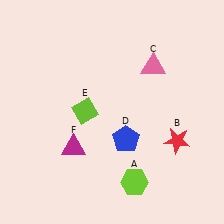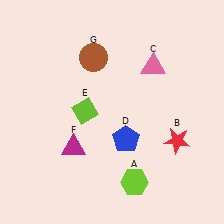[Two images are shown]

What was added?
A brown circle (G) was added in Image 2.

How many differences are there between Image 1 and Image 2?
There is 1 difference between the two images.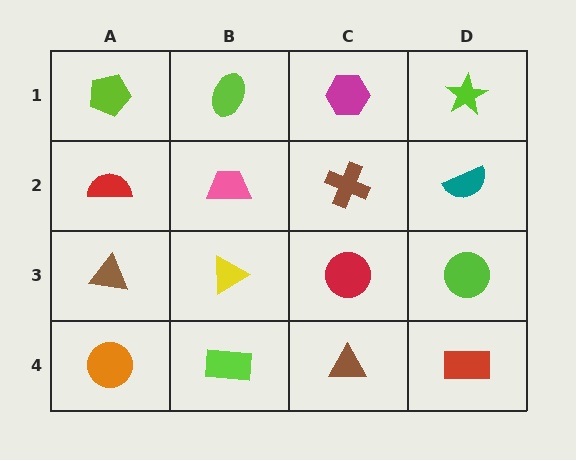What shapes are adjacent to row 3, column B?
A pink trapezoid (row 2, column B), a lime rectangle (row 4, column B), a brown triangle (row 3, column A), a red circle (row 3, column C).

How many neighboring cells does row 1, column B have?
3.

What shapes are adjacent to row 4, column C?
A red circle (row 3, column C), a lime rectangle (row 4, column B), a red rectangle (row 4, column D).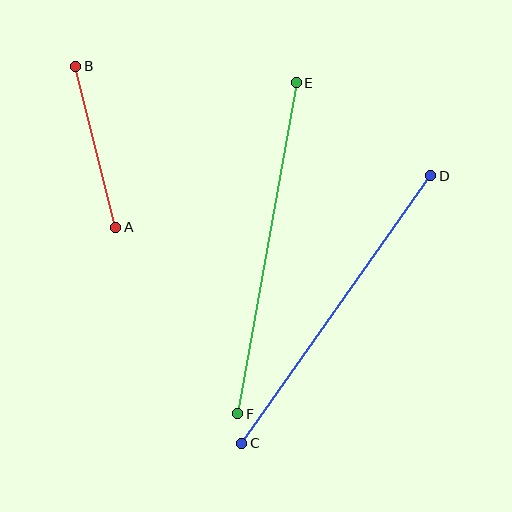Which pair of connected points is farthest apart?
Points E and F are farthest apart.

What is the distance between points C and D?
The distance is approximately 327 pixels.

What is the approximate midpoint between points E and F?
The midpoint is at approximately (267, 248) pixels.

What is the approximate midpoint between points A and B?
The midpoint is at approximately (96, 147) pixels.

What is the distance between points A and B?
The distance is approximately 166 pixels.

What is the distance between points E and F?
The distance is approximately 336 pixels.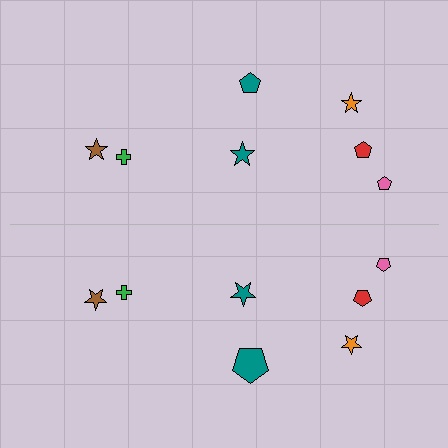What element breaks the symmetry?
The teal pentagon on the bottom side has a different size than its mirror counterpart.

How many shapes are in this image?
There are 14 shapes in this image.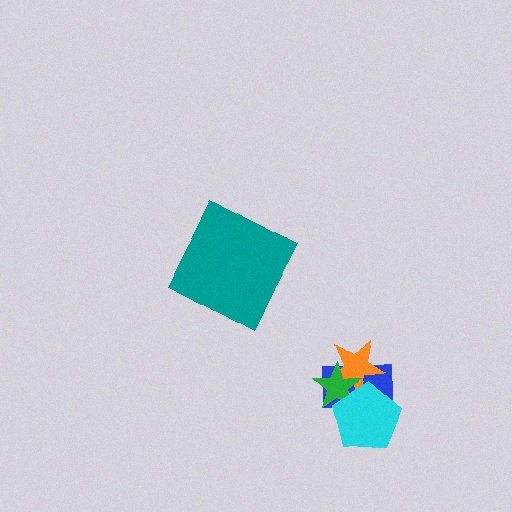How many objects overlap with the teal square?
0 objects overlap with the teal square.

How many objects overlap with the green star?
3 objects overlap with the green star.